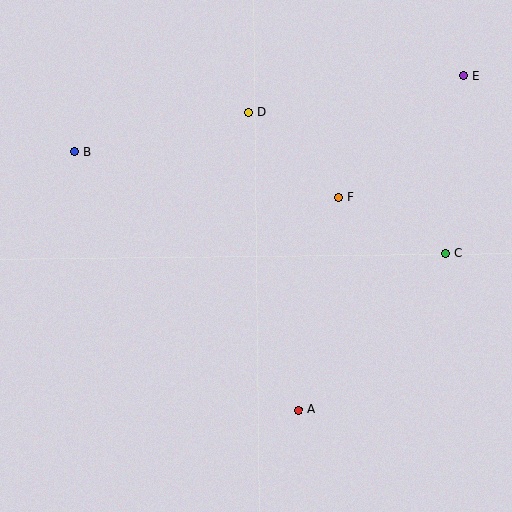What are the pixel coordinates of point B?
Point B is at (74, 152).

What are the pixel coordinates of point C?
Point C is at (445, 253).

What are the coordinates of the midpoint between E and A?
The midpoint between E and A is at (381, 243).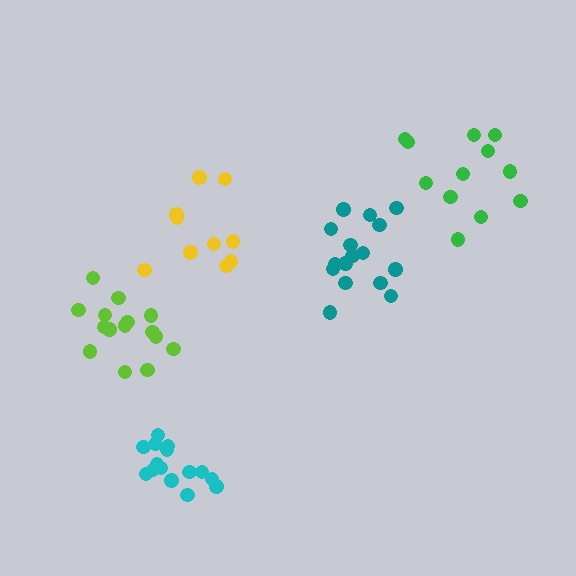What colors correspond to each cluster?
The clusters are colored: teal, yellow, green, lime, cyan.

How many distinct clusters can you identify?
There are 5 distinct clusters.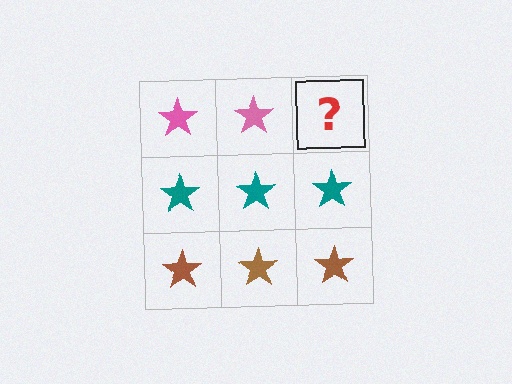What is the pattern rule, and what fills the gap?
The rule is that each row has a consistent color. The gap should be filled with a pink star.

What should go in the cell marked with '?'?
The missing cell should contain a pink star.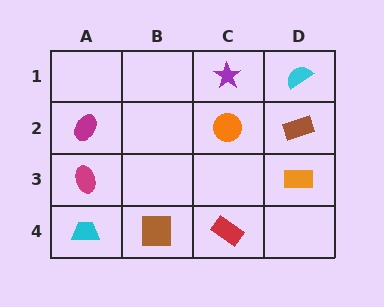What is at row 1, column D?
A cyan semicircle.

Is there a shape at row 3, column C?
No, that cell is empty.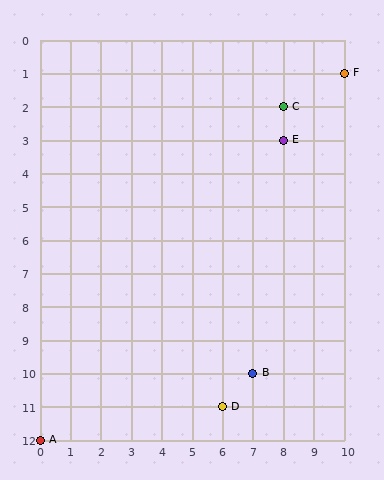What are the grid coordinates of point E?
Point E is at grid coordinates (8, 3).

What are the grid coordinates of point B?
Point B is at grid coordinates (7, 10).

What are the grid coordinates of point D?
Point D is at grid coordinates (6, 11).